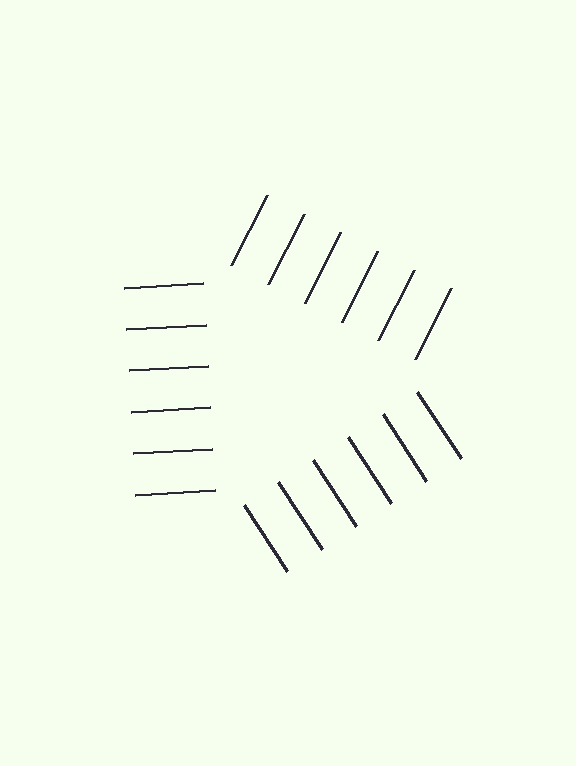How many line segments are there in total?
18 — 6 along each of the 3 edges.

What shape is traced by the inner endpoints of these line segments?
An illusory triangle — the line segments terminate on its edges but no continuous stroke is drawn.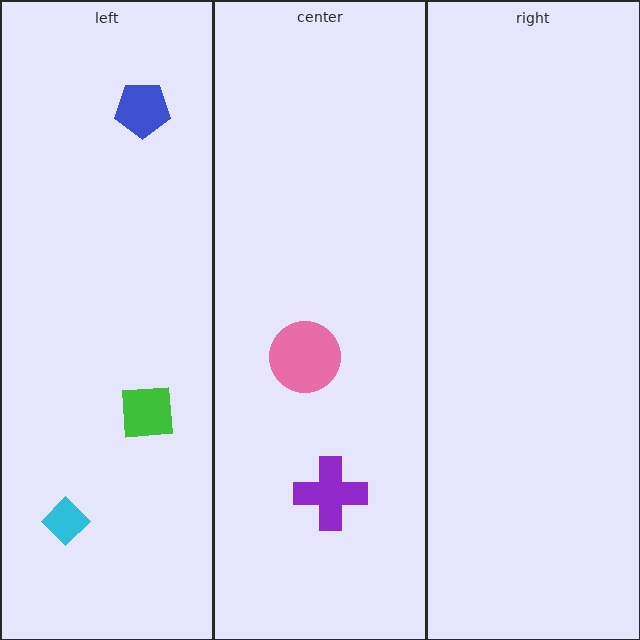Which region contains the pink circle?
The center region.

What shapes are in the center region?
The purple cross, the pink circle.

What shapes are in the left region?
The blue pentagon, the green square, the cyan diamond.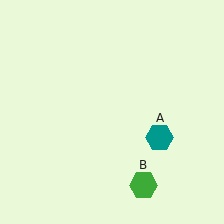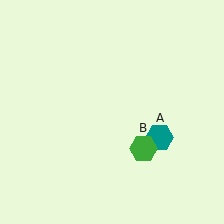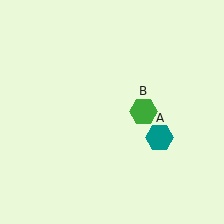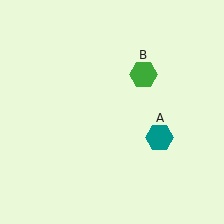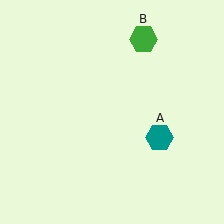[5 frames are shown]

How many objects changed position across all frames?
1 object changed position: green hexagon (object B).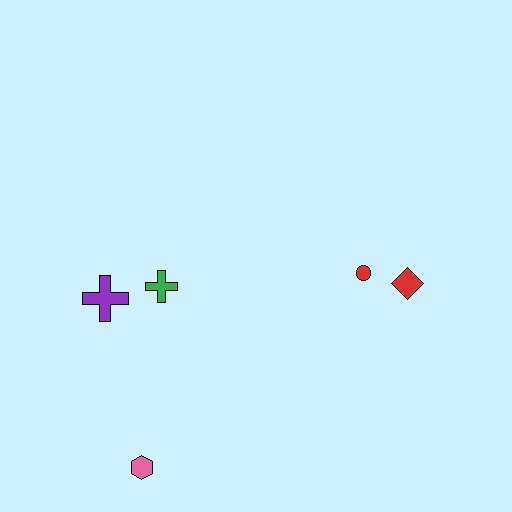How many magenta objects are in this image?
There are no magenta objects.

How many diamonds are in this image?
There is 1 diamond.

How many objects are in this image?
There are 5 objects.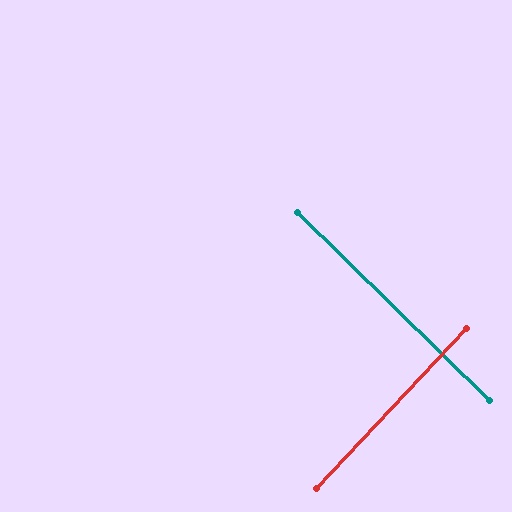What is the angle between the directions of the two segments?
Approximately 89 degrees.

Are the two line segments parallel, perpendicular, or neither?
Perpendicular — they meet at approximately 89°.